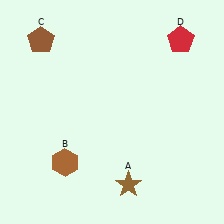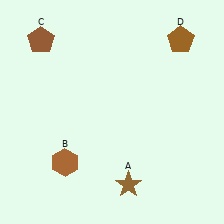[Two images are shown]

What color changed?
The pentagon (D) changed from red in Image 1 to brown in Image 2.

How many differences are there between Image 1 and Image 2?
There is 1 difference between the two images.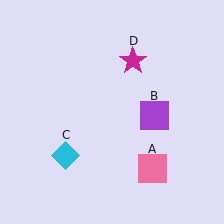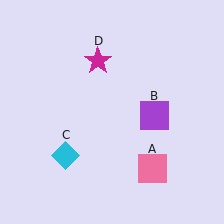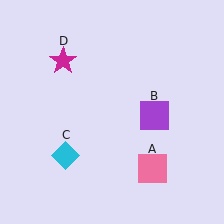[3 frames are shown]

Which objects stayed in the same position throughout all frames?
Pink square (object A) and purple square (object B) and cyan diamond (object C) remained stationary.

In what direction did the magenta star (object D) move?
The magenta star (object D) moved left.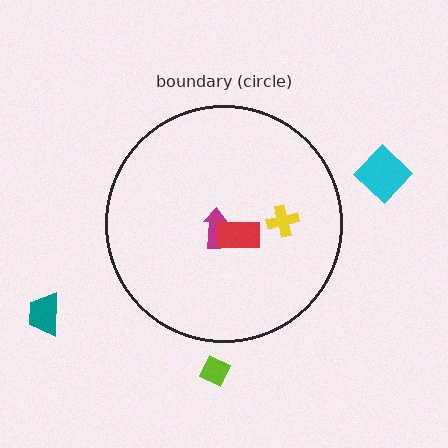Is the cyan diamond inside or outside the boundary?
Outside.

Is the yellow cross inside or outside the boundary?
Inside.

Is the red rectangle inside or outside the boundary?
Inside.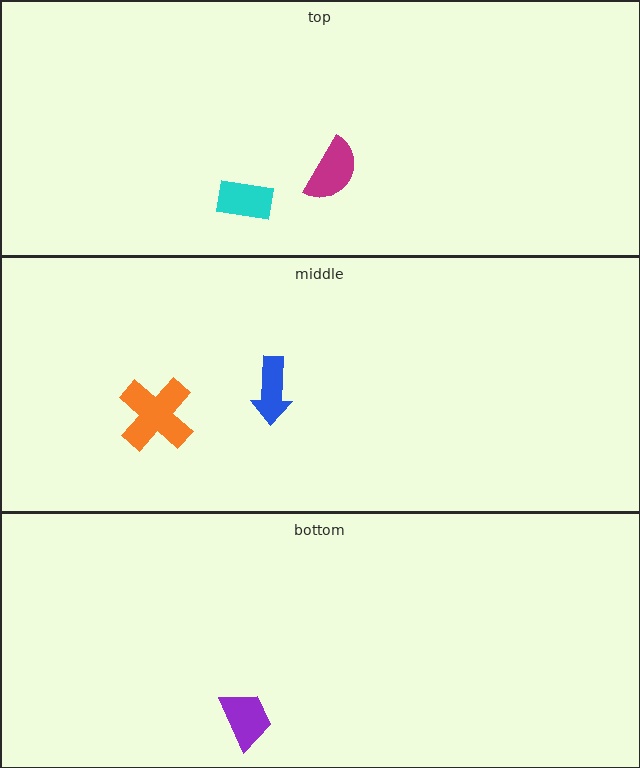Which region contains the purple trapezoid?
The bottom region.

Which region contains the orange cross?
The middle region.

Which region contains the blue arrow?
The middle region.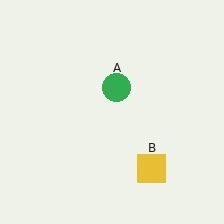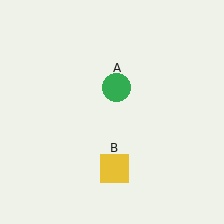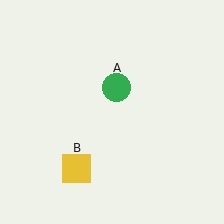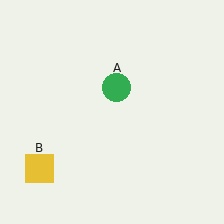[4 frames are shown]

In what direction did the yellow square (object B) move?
The yellow square (object B) moved left.